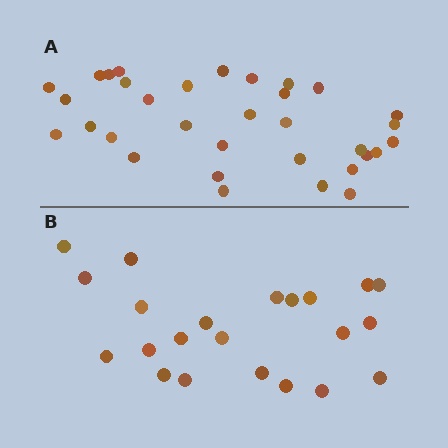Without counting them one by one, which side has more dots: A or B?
Region A (the top region) has more dots.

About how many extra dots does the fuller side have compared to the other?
Region A has roughly 12 or so more dots than region B.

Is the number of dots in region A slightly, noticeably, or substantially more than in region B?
Region A has substantially more. The ratio is roughly 1.5 to 1.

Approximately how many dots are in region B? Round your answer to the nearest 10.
About 20 dots. (The exact count is 22, which rounds to 20.)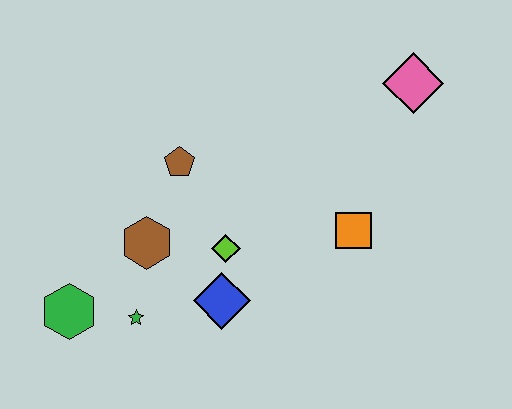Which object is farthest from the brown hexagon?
The pink diamond is farthest from the brown hexagon.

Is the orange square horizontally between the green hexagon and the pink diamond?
Yes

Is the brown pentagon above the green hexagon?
Yes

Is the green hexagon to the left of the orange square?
Yes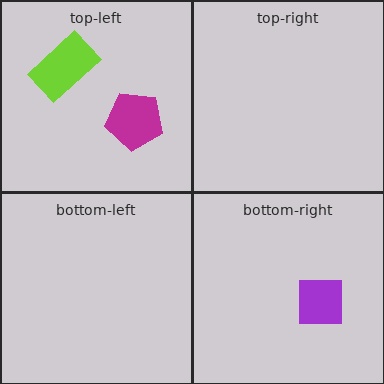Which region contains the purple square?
The bottom-right region.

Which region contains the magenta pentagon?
The top-left region.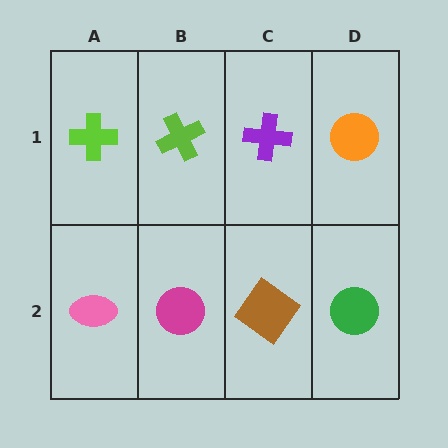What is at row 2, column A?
A pink ellipse.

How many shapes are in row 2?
4 shapes.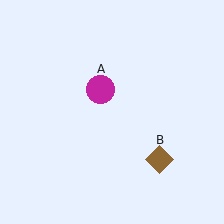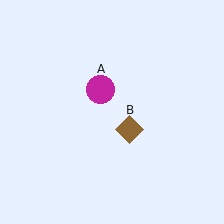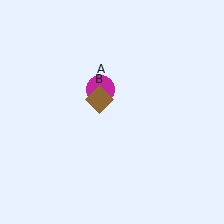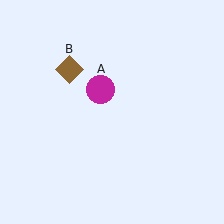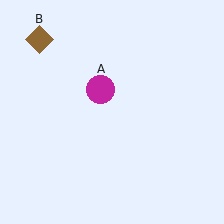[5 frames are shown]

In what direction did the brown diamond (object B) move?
The brown diamond (object B) moved up and to the left.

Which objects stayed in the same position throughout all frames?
Magenta circle (object A) remained stationary.